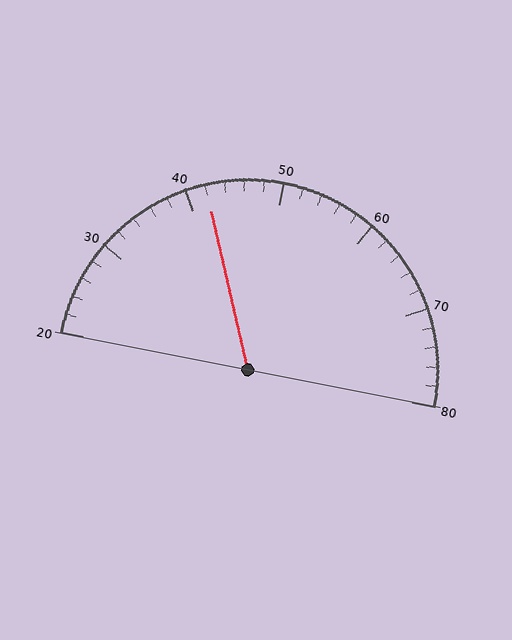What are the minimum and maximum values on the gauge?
The gauge ranges from 20 to 80.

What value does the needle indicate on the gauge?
The needle indicates approximately 42.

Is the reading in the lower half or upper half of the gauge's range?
The reading is in the lower half of the range (20 to 80).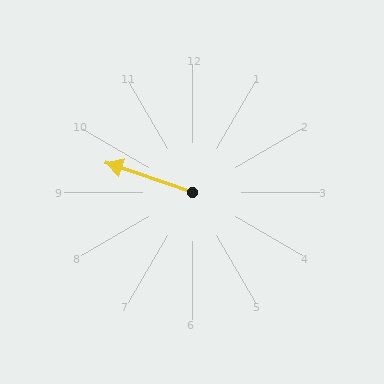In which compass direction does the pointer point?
West.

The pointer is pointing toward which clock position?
Roughly 10 o'clock.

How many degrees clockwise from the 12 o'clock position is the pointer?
Approximately 289 degrees.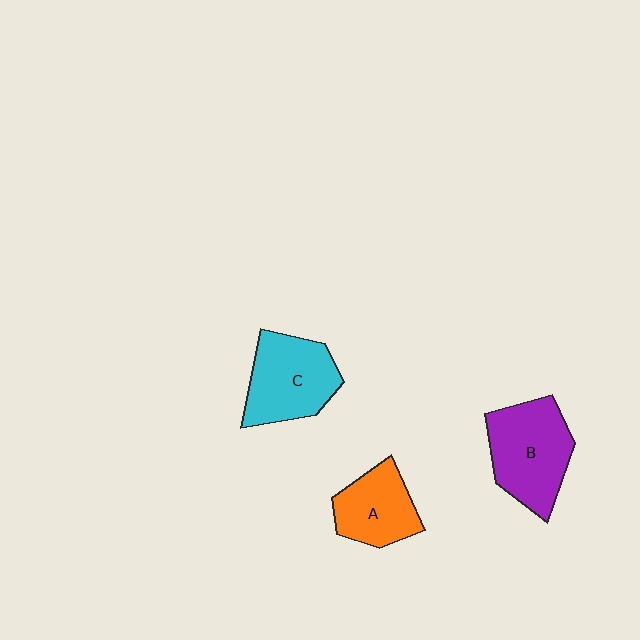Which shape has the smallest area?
Shape A (orange).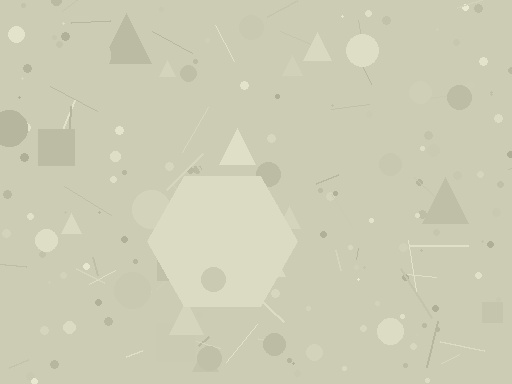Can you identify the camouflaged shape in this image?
The camouflaged shape is a hexagon.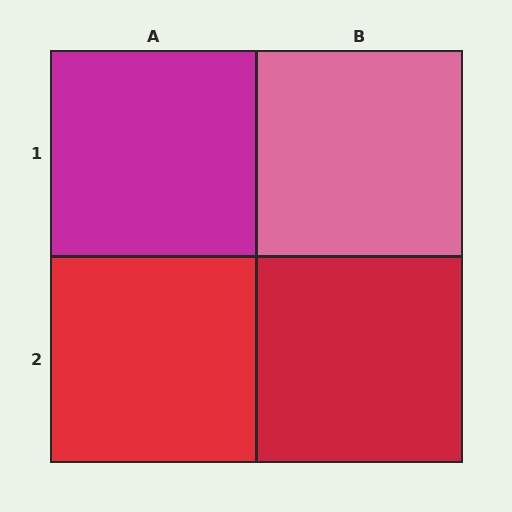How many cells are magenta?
1 cell is magenta.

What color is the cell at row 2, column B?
Red.